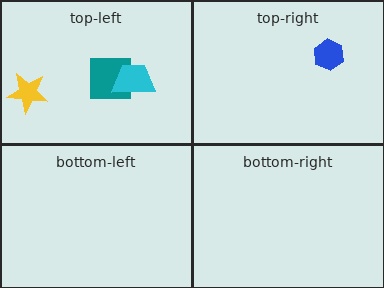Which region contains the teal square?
The top-left region.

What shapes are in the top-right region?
The blue hexagon.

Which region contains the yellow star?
The top-left region.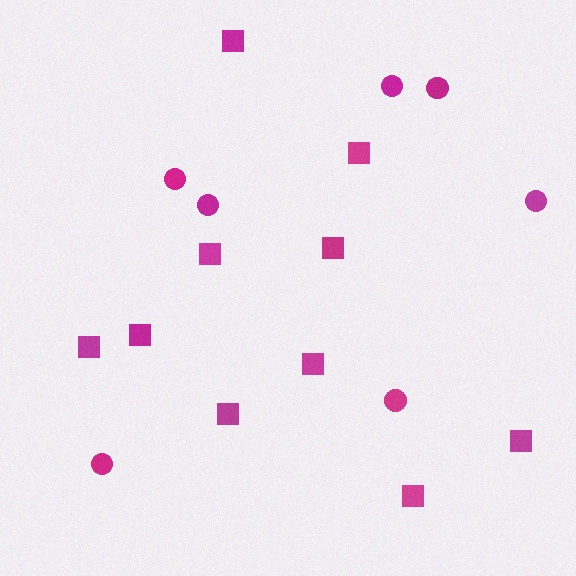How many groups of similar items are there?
There are 2 groups: one group of circles (7) and one group of squares (10).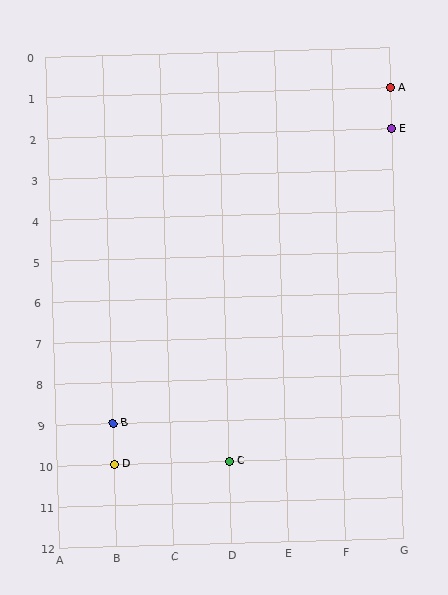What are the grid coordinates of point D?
Point D is at grid coordinates (B, 10).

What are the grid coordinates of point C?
Point C is at grid coordinates (D, 10).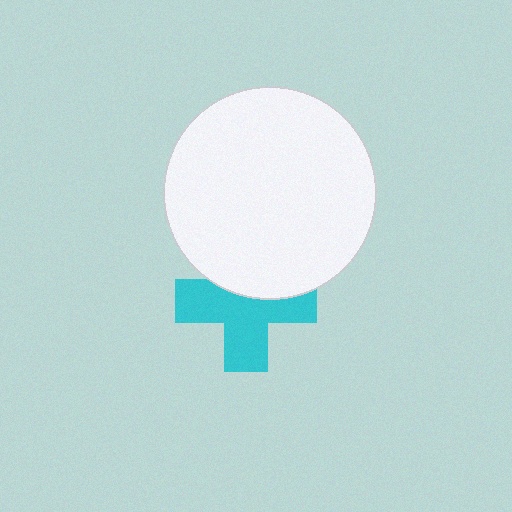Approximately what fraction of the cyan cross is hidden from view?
Roughly 37% of the cyan cross is hidden behind the white circle.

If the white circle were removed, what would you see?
You would see the complete cyan cross.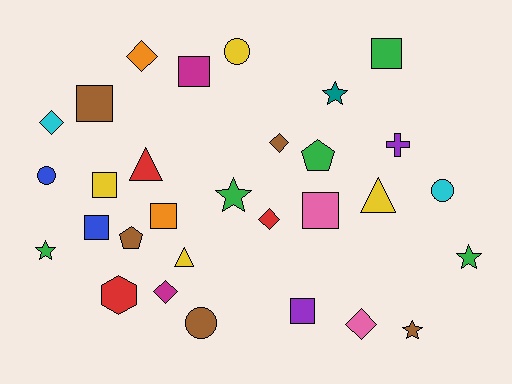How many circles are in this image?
There are 4 circles.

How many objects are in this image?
There are 30 objects.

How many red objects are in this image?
There are 3 red objects.